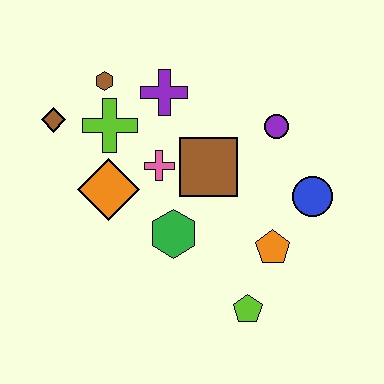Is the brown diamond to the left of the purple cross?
Yes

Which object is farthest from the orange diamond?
The blue circle is farthest from the orange diamond.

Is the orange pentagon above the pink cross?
No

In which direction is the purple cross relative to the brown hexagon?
The purple cross is to the right of the brown hexagon.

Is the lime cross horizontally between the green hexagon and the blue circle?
No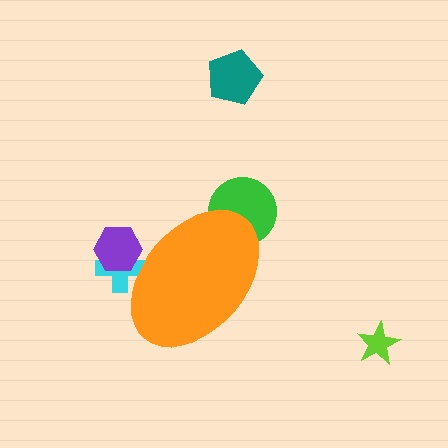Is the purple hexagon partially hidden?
Yes, the purple hexagon is partially hidden behind the orange ellipse.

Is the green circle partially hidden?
Yes, the green circle is partially hidden behind the orange ellipse.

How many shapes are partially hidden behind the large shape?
3 shapes are partially hidden.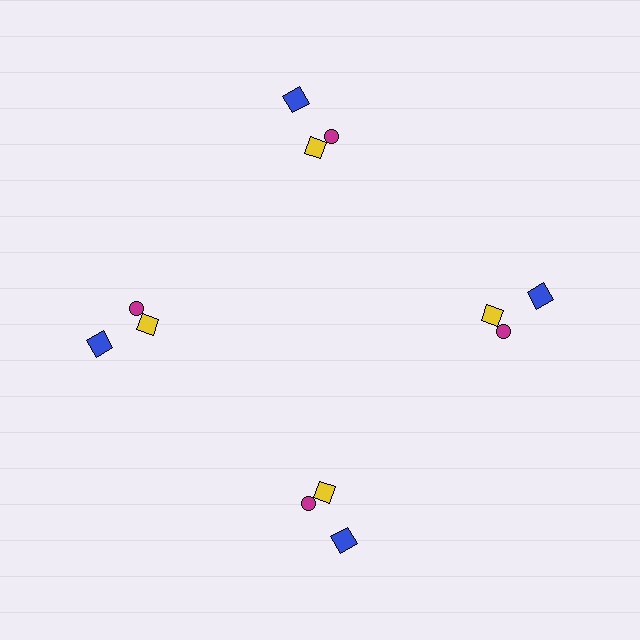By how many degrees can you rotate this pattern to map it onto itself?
The pattern maps onto itself every 90 degrees of rotation.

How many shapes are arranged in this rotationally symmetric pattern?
There are 12 shapes, arranged in 4 groups of 3.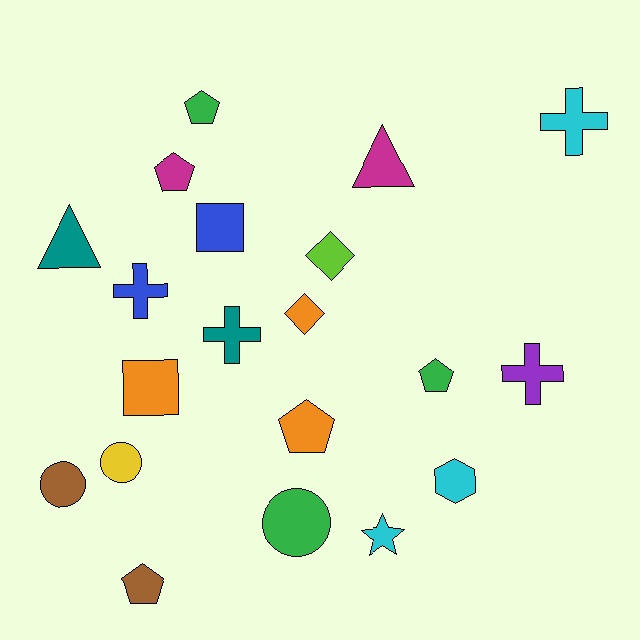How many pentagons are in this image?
There are 5 pentagons.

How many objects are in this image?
There are 20 objects.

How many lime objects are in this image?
There is 1 lime object.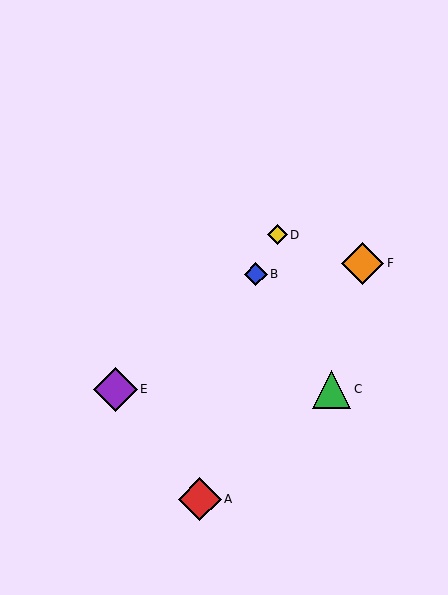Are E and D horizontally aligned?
No, E is at y≈389 and D is at y≈235.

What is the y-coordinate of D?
Object D is at y≈235.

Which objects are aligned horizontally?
Objects C, E are aligned horizontally.